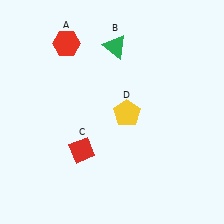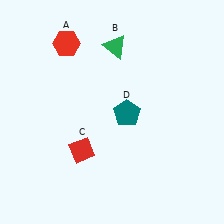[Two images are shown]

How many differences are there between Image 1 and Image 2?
There is 1 difference between the two images.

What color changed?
The pentagon (D) changed from yellow in Image 1 to teal in Image 2.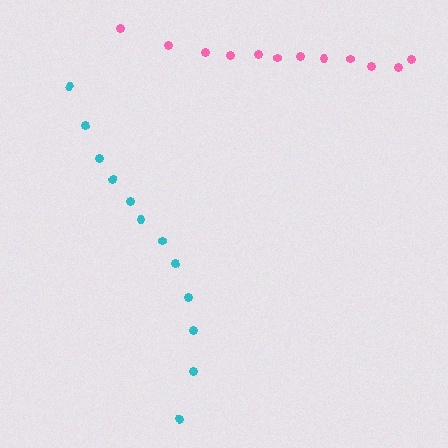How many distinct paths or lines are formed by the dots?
There are 2 distinct paths.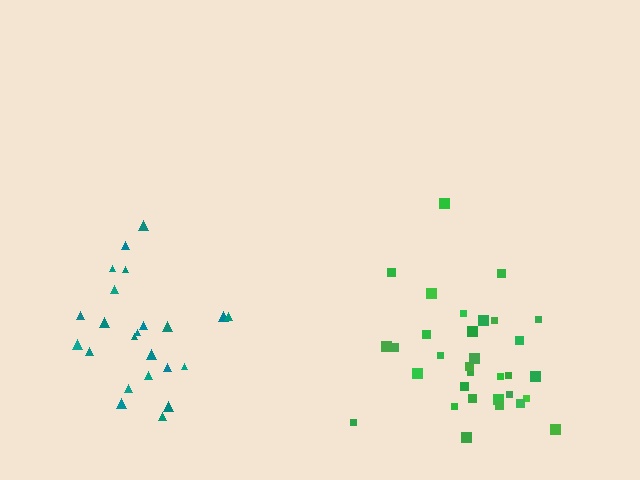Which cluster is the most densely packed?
Green.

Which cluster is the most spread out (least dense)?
Teal.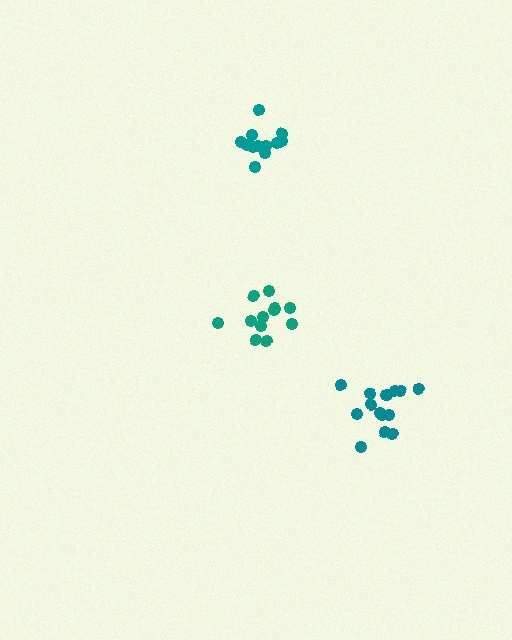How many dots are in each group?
Group 1: 12 dots, Group 2: 12 dots, Group 3: 14 dots (38 total).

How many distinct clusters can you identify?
There are 3 distinct clusters.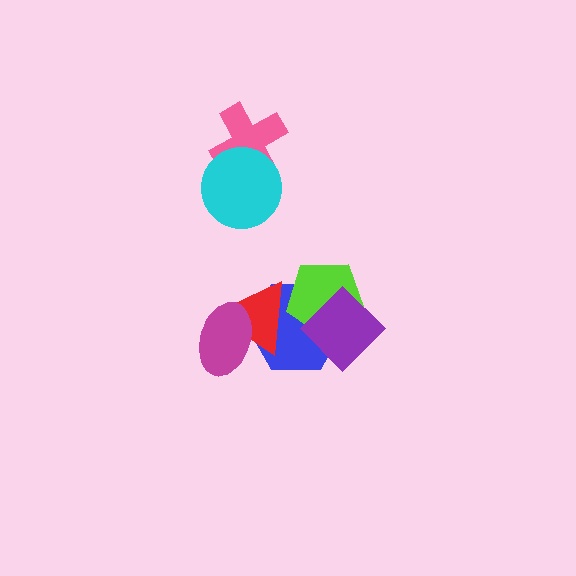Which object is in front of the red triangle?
The magenta ellipse is in front of the red triangle.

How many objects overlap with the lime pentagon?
3 objects overlap with the lime pentagon.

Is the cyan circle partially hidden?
No, no other shape covers it.